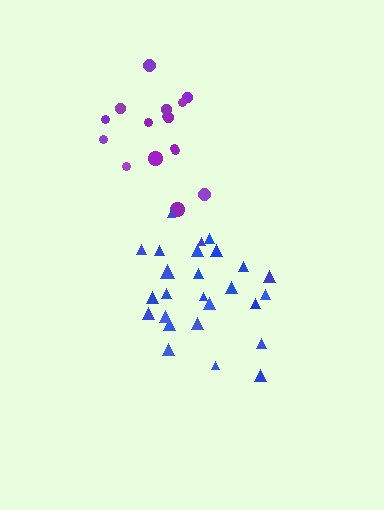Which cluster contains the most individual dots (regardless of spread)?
Blue (26).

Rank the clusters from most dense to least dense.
blue, purple.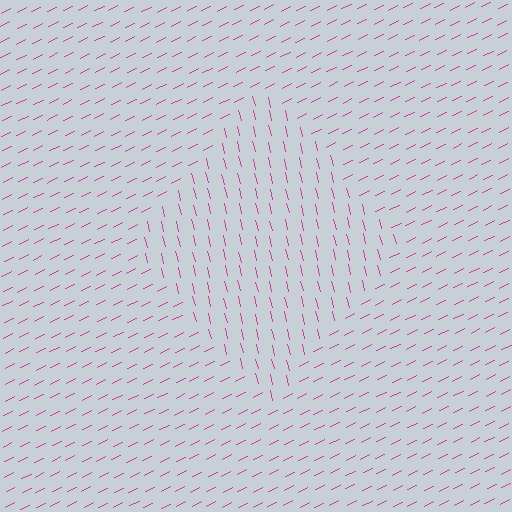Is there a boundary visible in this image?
Yes, there is a texture boundary formed by a change in line orientation.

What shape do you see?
I see a diamond.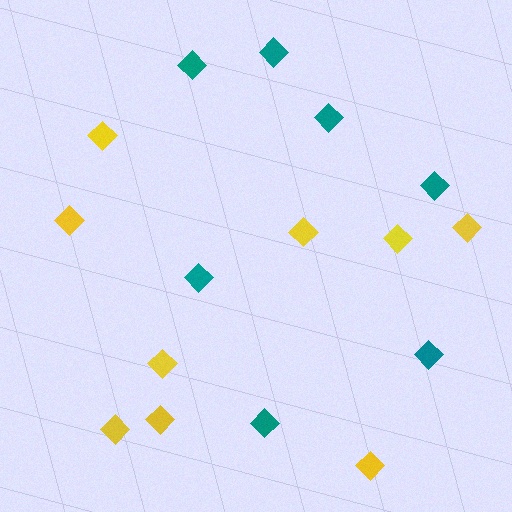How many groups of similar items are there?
There are 2 groups: one group of teal diamonds (7) and one group of yellow diamonds (9).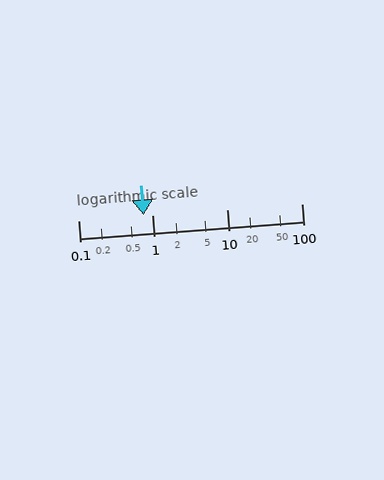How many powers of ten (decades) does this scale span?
The scale spans 3 decades, from 0.1 to 100.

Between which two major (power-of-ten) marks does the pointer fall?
The pointer is between 0.1 and 1.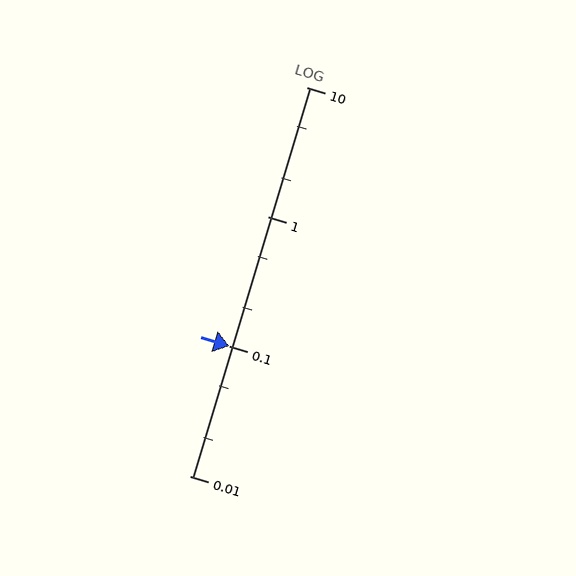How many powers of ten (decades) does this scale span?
The scale spans 3 decades, from 0.01 to 10.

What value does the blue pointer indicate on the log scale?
The pointer indicates approximately 0.1.